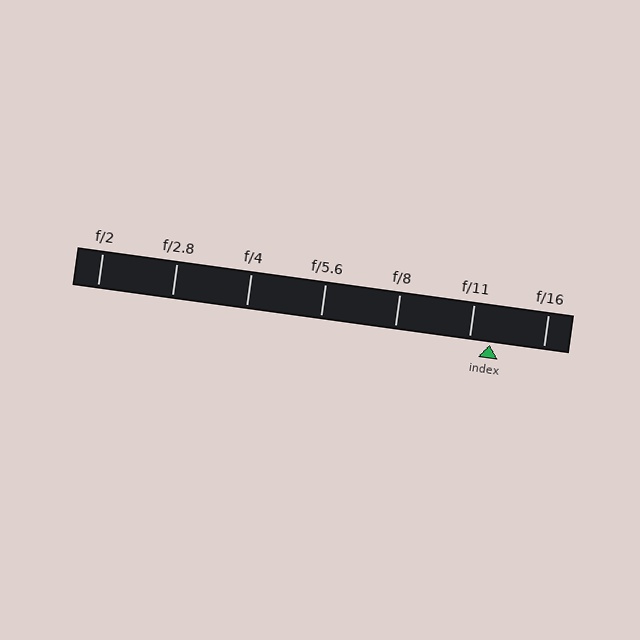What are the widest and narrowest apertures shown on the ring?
The widest aperture shown is f/2 and the narrowest is f/16.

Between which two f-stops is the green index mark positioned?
The index mark is between f/11 and f/16.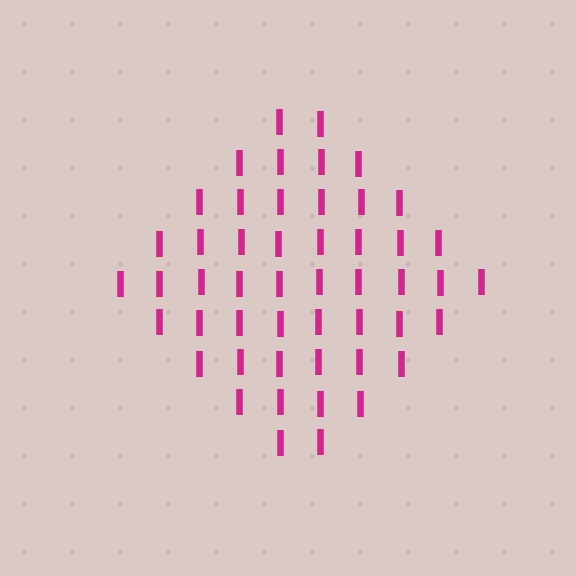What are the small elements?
The small elements are letter I's.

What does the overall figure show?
The overall figure shows a diamond.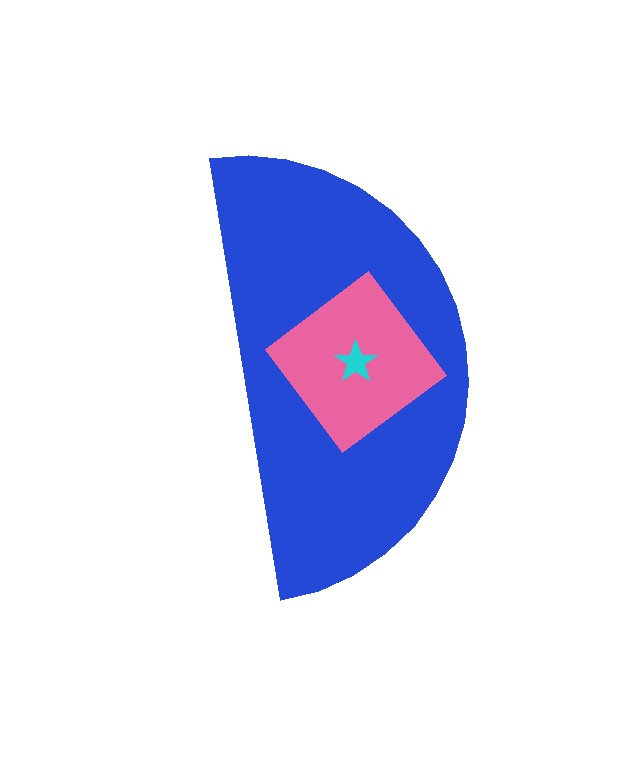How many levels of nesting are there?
3.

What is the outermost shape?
The blue semicircle.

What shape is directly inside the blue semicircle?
The pink diamond.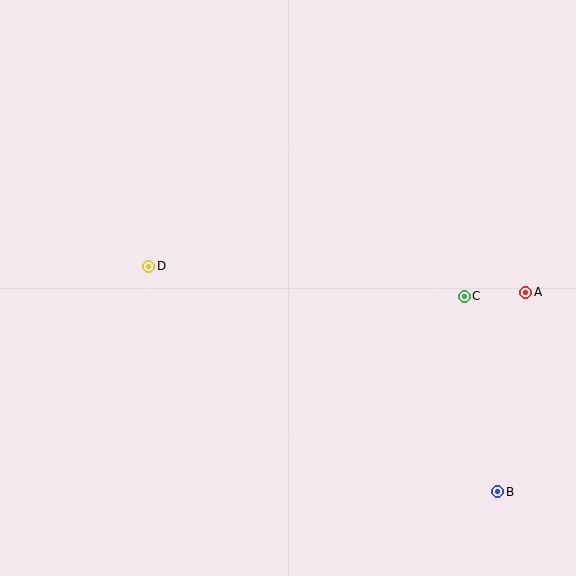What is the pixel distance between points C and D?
The distance between C and D is 317 pixels.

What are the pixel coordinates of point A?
Point A is at (526, 292).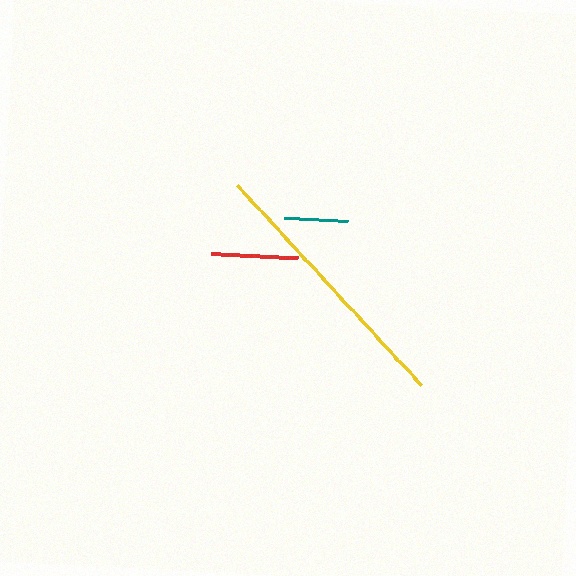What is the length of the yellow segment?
The yellow segment is approximately 271 pixels long.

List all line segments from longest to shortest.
From longest to shortest: yellow, red, teal.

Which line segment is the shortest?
The teal line is the shortest at approximately 64 pixels.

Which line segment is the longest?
The yellow line is the longest at approximately 271 pixels.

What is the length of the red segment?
The red segment is approximately 87 pixels long.